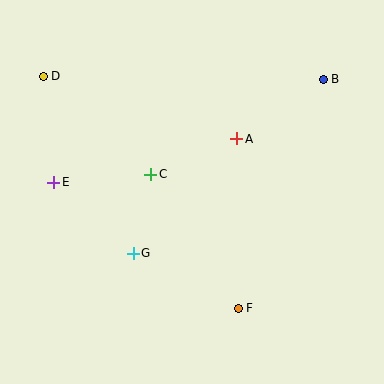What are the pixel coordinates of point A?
Point A is at (237, 139).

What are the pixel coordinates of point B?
Point B is at (323, 79).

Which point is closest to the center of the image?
Point C at (151, 174) is closest to the center.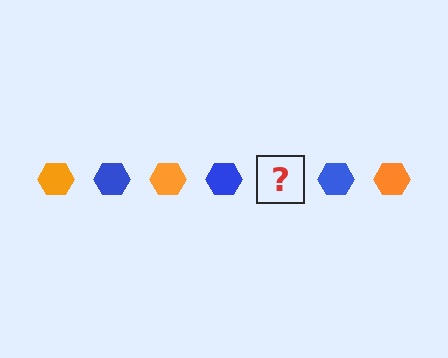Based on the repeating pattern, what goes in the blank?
The blank should be an orange hexagon.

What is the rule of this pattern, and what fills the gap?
The rule is that the pattern cycles through orange, blue hexagons. The gap should be filled with an orange hexagon.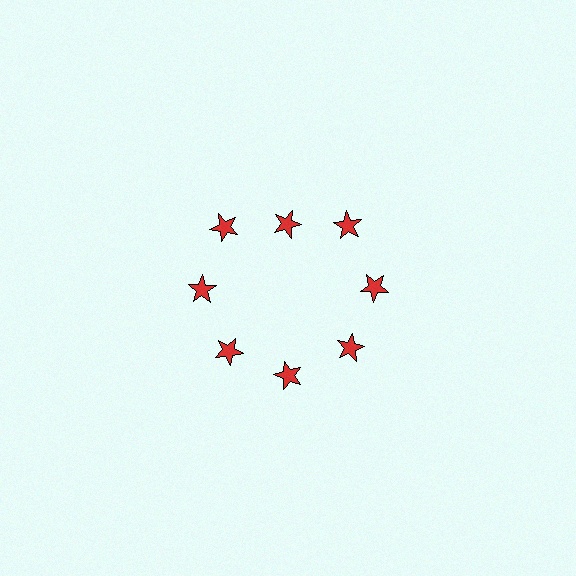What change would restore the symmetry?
The symmetry would be restored by moving it outward, back onto the ring so that all 8 stars sit at equal angles and equal distance from the center.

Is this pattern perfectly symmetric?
No. The 8 red stars are arranged in a ring, but one element near the 12 o'clock position is pulled inward toward the center, breaking the 8-fold rotational symmetry.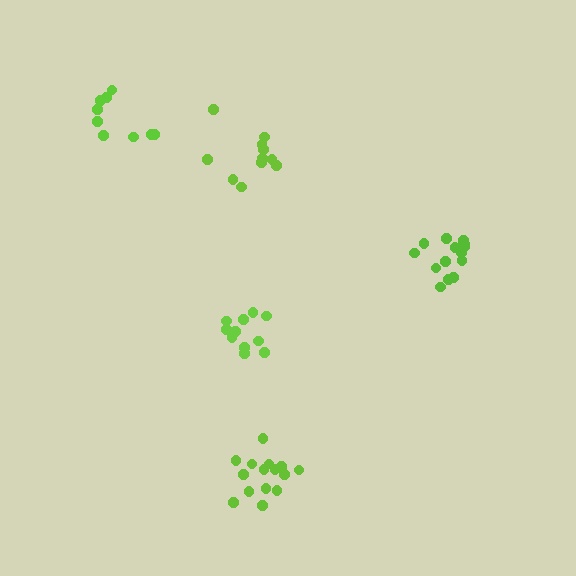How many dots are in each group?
Group 1: 12 dots, Group 2: 9 dots, Group 3: 15 dots, Group 4: 15 dots, Group 5: 11 dots (62 total).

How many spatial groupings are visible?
There are 5 spatial groupings.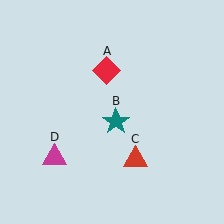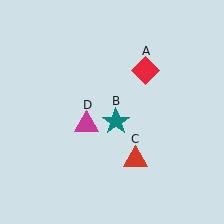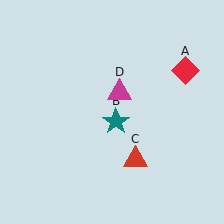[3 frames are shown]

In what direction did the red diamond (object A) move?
The red diamond (object A) moved right.